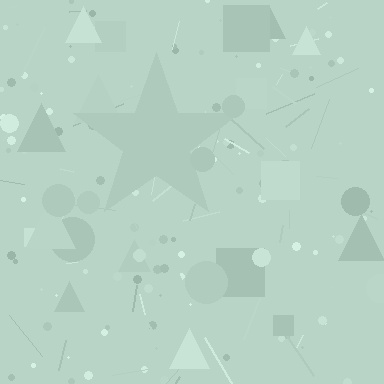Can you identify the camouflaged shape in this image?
The camouflaged shape is a star.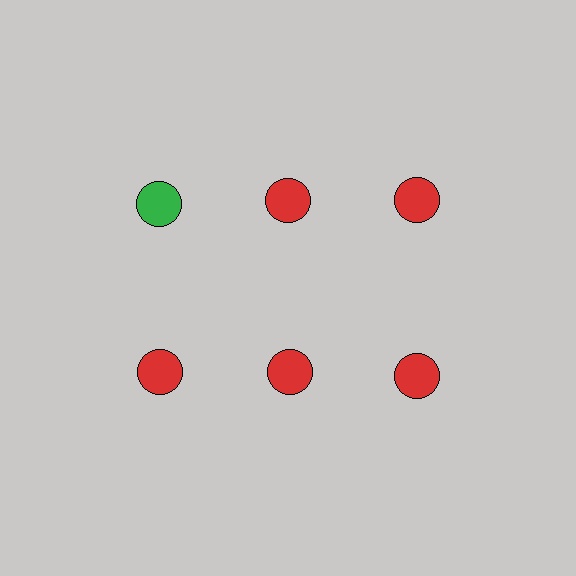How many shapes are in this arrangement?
There are 6 shapes arranged in a grid pattern.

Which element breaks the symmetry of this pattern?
The green circle in the top row, leftmost column breaks the symmetry. All other shapes are red circles.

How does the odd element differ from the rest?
It has a different color: green instead of red.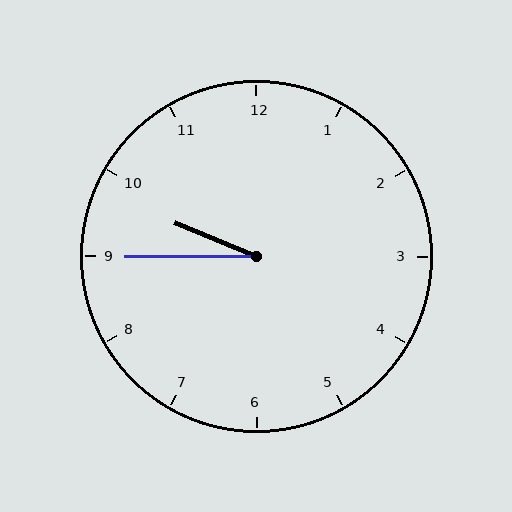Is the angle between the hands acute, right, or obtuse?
It is acute.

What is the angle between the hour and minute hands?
Approximately 22 degrees.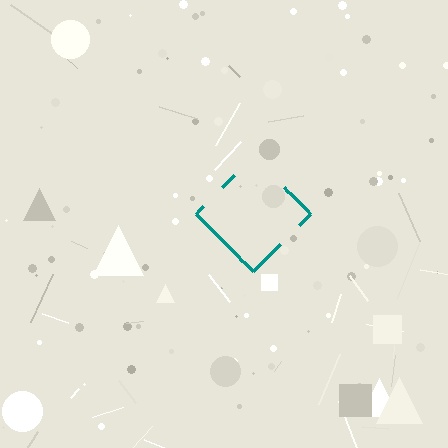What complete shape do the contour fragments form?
The contour fragments form a diamond.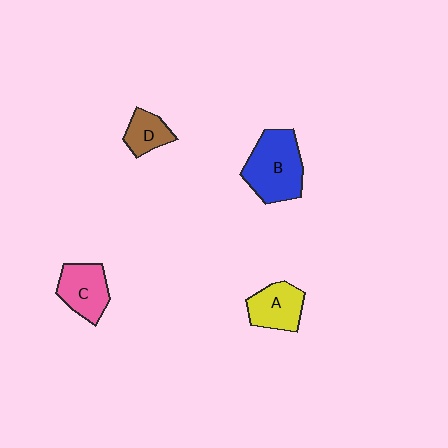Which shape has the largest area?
Shape B (blue).